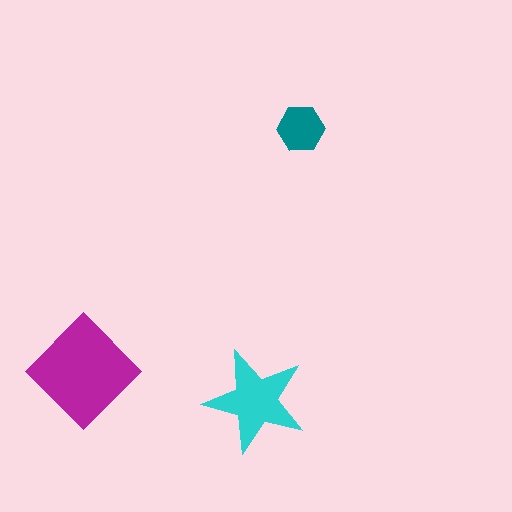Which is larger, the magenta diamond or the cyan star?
The magenta diamond.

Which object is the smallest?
The teal hexagon.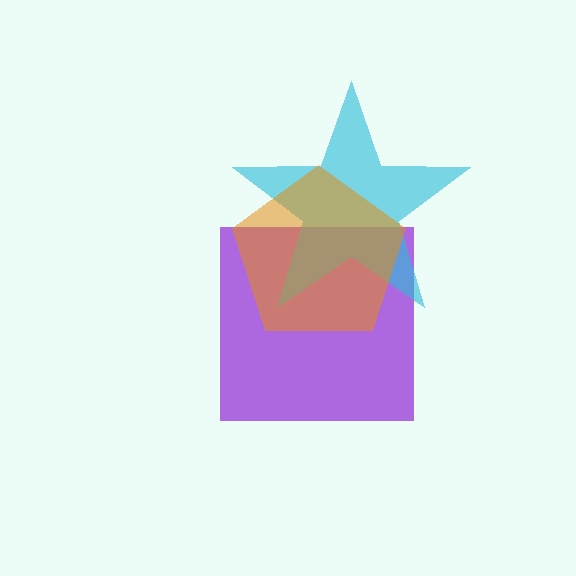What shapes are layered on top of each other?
The layered shapes are: a purple square, a cyan star, an orange pentagon.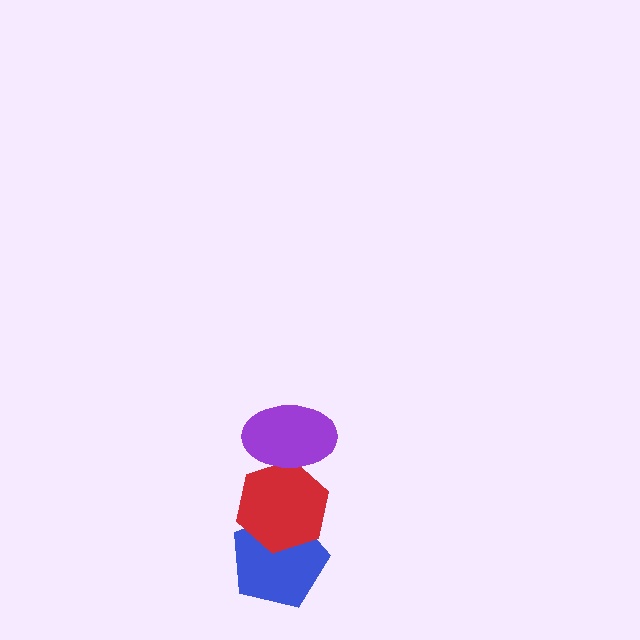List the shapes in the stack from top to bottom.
From top to bottom: the purple ellipse, the red hexagon, the blue pentagon.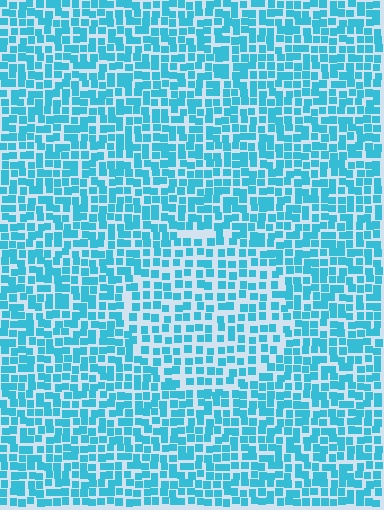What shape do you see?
I see a circle.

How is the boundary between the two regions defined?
The boundary is defined by a change in element density (approximately 1.5x ratio). All elements are the same color, size, and shape.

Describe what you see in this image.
The image contains small cyan elements arranged at two different densities. A circle-shaped region is visible where the elements are less densely packed than the surrounding area.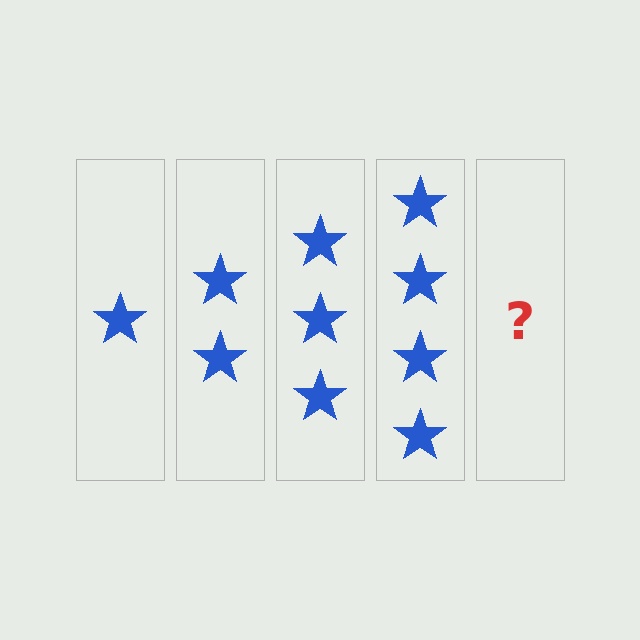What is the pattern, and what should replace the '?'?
The pattern is that each step adds one more star. The '?' should be 5 stars.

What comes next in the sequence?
The next element should be 5 stars.